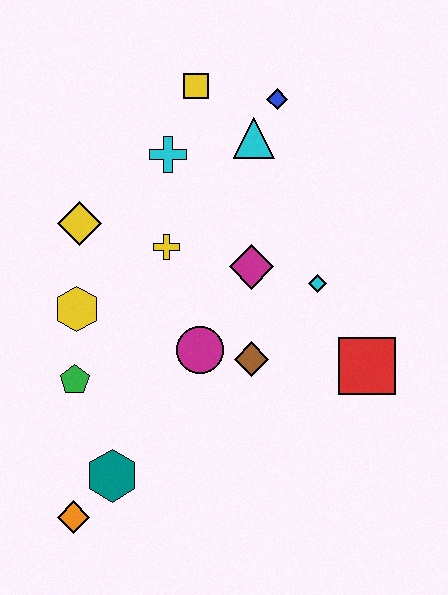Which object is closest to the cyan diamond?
The magenta diamond is closest to the cyan diamond.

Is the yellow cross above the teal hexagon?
Yes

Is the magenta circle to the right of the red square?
No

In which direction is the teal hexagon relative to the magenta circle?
The teal hexagon is below the magenta circle.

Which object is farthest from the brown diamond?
The yellow square is farthest from the brown diamond.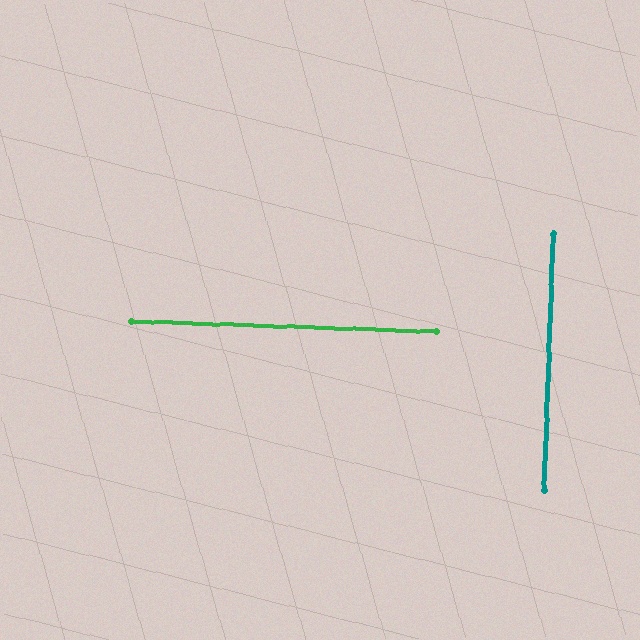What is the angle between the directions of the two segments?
Approximately 90 degrees.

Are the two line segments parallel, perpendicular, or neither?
Perpendicular — they meet at approximately 90°.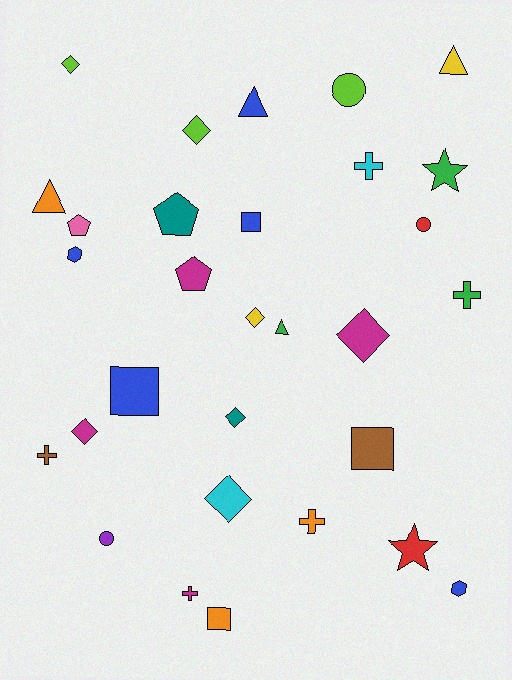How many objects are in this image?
There are 30 objects.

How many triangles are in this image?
There are 4 triangles.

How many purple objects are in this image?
There is 1 purple object.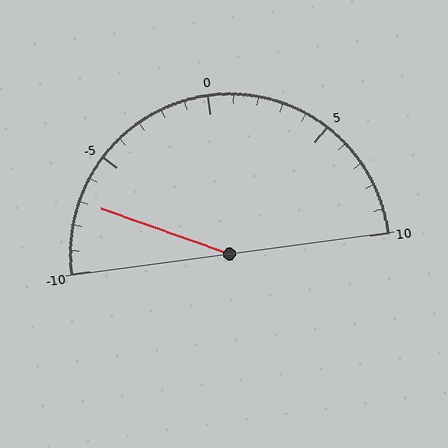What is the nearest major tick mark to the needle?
The nearest major tick mark is -5.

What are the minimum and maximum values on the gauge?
The gauge ranges from -10 to 10.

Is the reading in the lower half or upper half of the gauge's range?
The reading is in the lower half of the range (-10 to 10).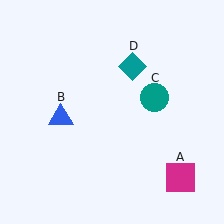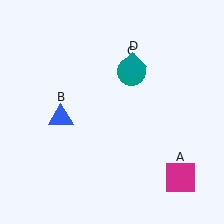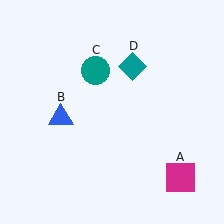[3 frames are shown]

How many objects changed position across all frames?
1 object changed position: teal circle (object C).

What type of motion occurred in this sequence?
The teal circle (object C) rotated counterclockwise around the center of the scene.